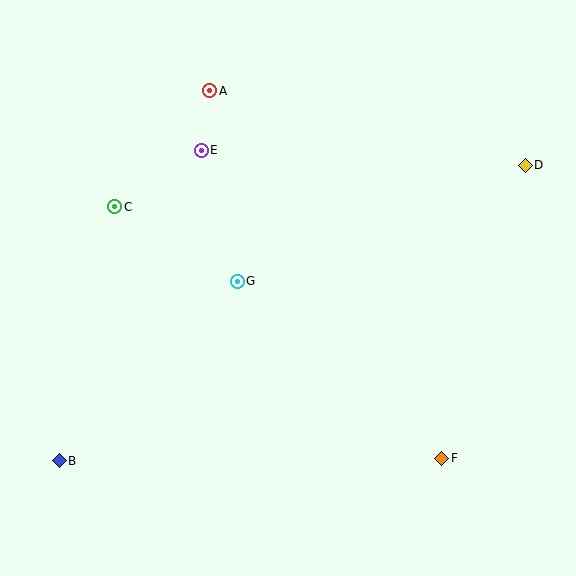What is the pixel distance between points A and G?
The distance between A and G is 193 pixels.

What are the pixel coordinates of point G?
Point G is at (237, 281).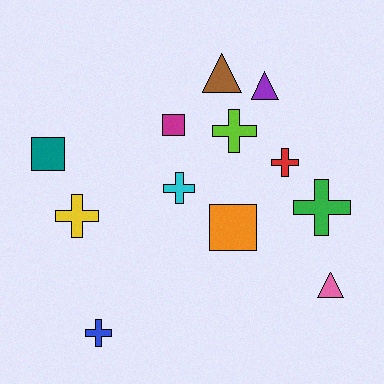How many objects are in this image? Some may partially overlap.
There are 12 objects.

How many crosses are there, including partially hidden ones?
There are 6 crosses.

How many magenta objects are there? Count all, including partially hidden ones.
There is 1 magenta object.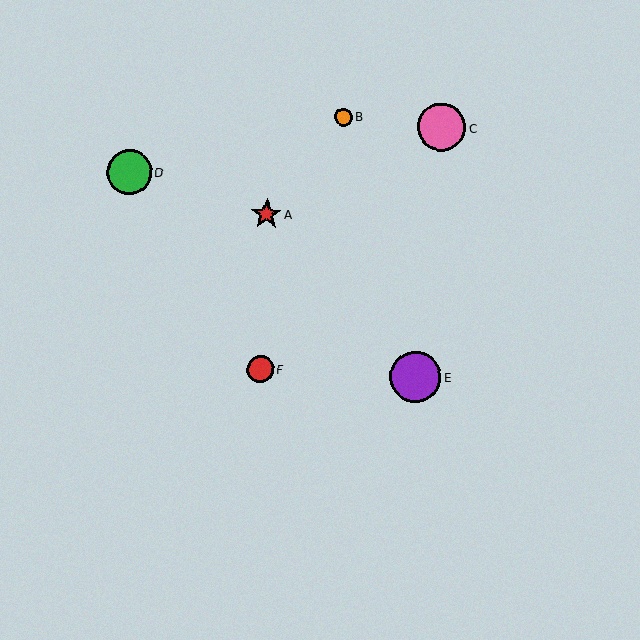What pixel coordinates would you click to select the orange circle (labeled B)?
Click at (343, 117) to select the orange circle B.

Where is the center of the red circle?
The center of the red circle is at (260, 369).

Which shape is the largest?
The purple circle (labeled E) is the largest.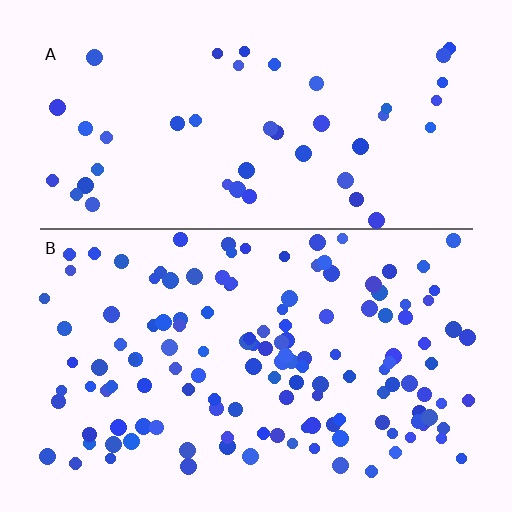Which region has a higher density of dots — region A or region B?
B (the bottom).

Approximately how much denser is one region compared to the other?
Approximately 3.0× — region B over region A.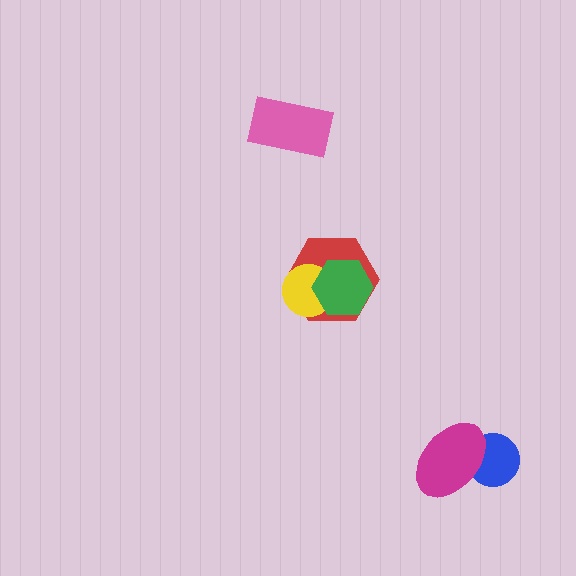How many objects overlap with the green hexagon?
2 objects overlap with the green hexagon.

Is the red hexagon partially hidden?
Yes, it is partially covered by another shape.